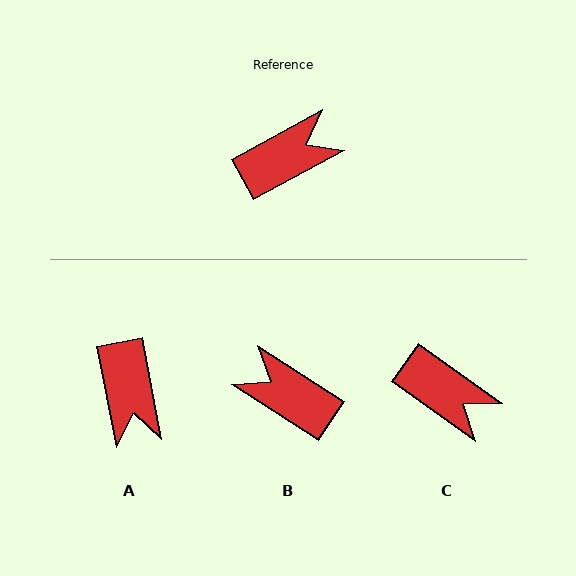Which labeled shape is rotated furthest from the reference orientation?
B, about 119 degrees away.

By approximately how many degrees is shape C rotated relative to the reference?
Approximately 64 degrees clockwise.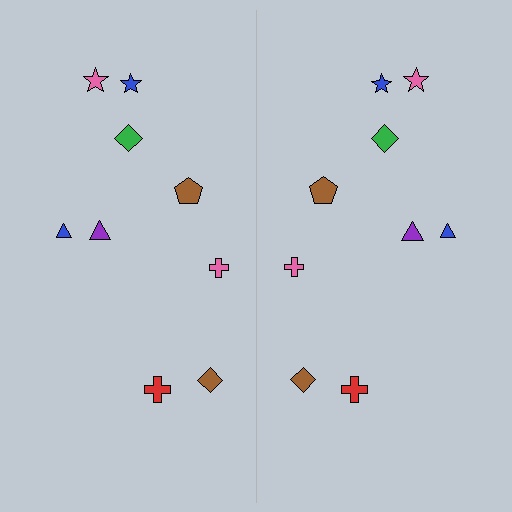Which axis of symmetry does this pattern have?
The pattern has a vertical axis of symmetry running through the center of the image.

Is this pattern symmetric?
Yes, this pattern has bilateral (reflection) symmetry.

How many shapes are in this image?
There are 18 shapes in this image.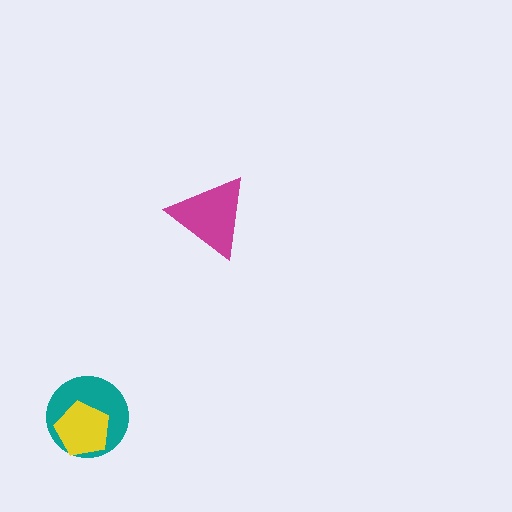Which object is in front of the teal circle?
The yellow pentagon is in front of the teal circle.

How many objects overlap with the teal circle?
1 object overlaps with the teal circle.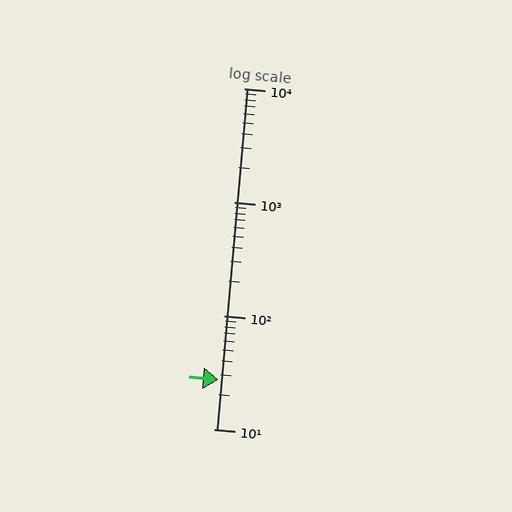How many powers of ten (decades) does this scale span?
The scale spans 3 decades, from 10 to 10000.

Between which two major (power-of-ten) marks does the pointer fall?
The pointer is between 10 and 100.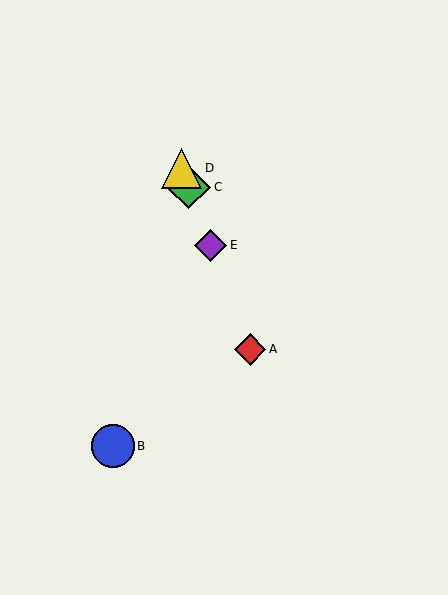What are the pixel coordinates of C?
Object C is at (189, 187).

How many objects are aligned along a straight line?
4 objects (A, C, D, E) are aligned along a straight line.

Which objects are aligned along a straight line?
Objects A, C, D, E are aligned along a straight line.